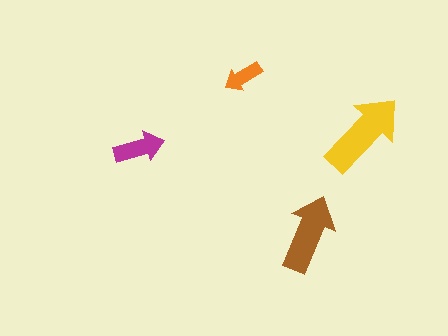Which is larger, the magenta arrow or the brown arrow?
The brown one.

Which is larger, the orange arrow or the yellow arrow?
The yellow one.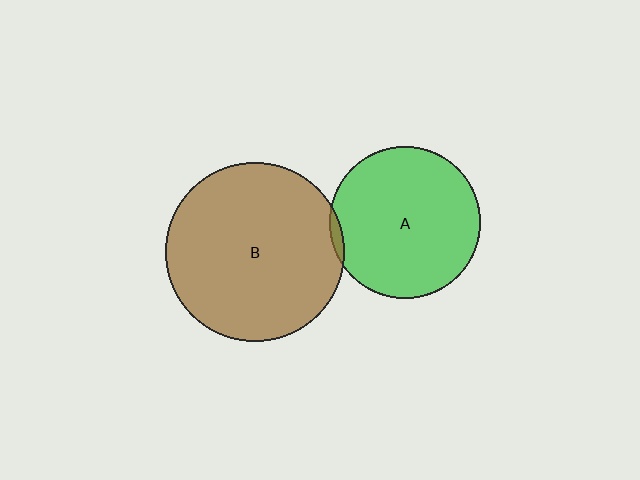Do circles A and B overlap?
Yes.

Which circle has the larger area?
Circle B (brown).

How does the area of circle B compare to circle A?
Approximately 1.4 times.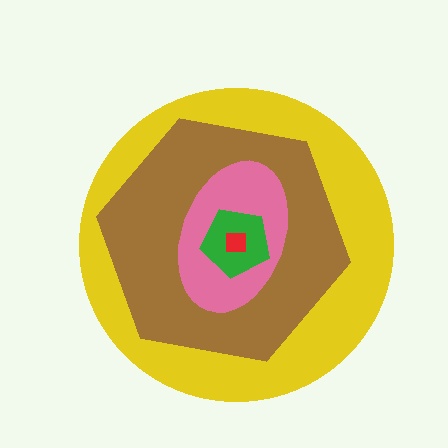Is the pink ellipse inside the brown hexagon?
Yes.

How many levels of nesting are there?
5.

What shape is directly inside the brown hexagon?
The pink ellipse.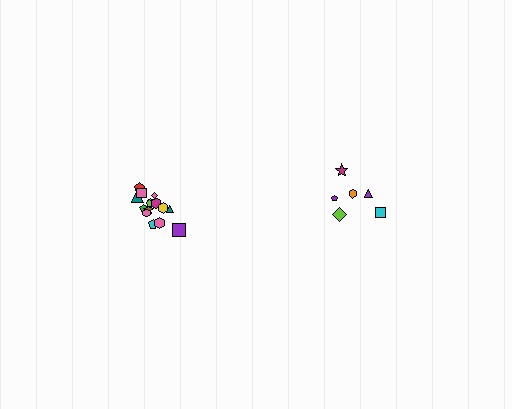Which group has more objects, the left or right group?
The left group.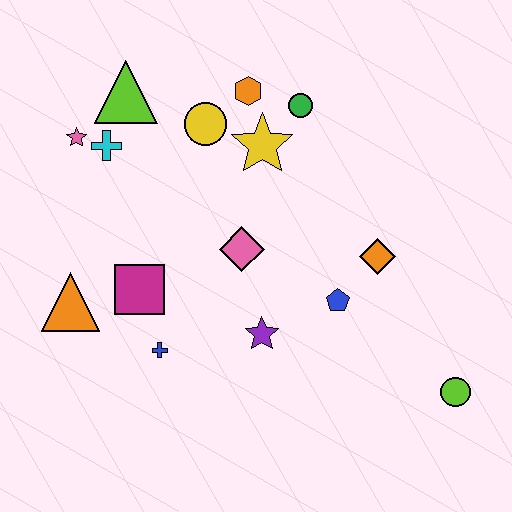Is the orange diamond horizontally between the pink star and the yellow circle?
No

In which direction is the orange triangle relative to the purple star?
The orange triangle is to the left of the purple star.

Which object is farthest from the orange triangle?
The lime circle is farthest from the orange triangle.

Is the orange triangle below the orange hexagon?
Yes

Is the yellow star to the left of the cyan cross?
No